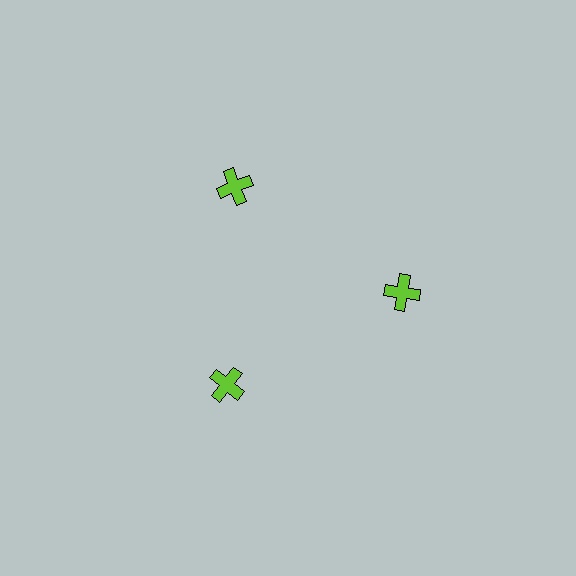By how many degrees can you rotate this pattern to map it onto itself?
The pattern maps onto itself every 120 degrees of rotation.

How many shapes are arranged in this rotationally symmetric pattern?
There are 3 shapes, arranged in 3 groups of 1.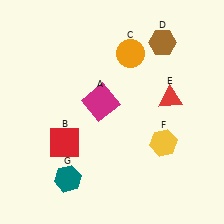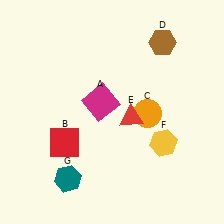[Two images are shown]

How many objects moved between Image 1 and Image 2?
2 objects moved between the two images.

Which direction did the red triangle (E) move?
The red triangle (E) moved left.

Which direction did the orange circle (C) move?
The orange circle (C) moved down.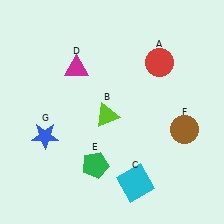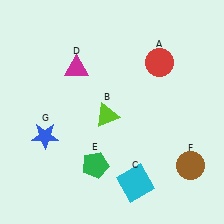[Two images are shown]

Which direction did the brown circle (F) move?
The brown circle (F) moved down.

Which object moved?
The brown circle (F) moved down.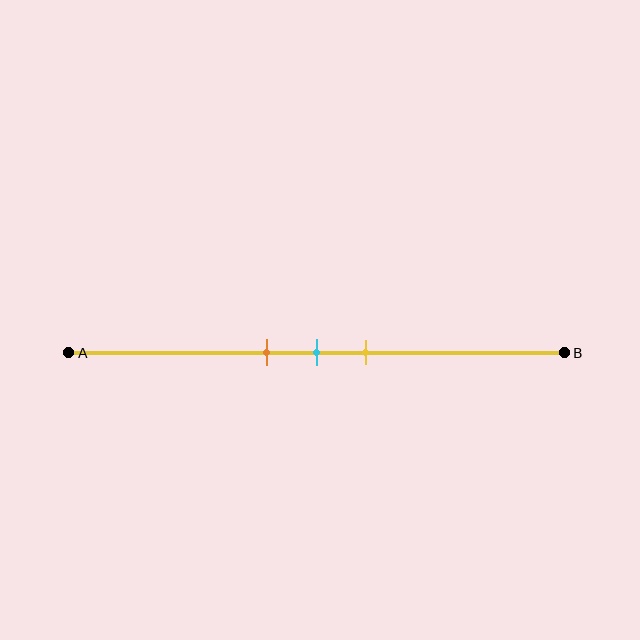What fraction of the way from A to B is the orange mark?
The orange mark is approximately 40% (0.4) of the way from A to B.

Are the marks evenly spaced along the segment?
Yes, the marks are approximately evenly spaced.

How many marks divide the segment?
There are 3 marks dividing the segment.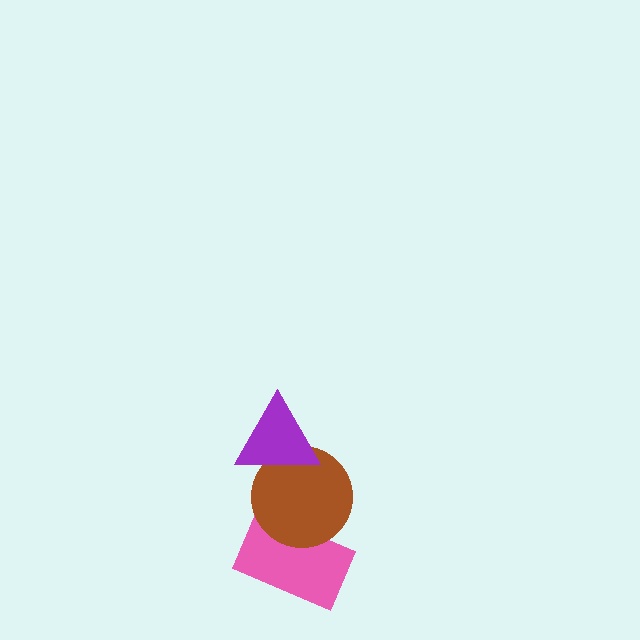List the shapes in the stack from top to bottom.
From top to bottom: the purple triangle, the brown circle, the pink rectangle.